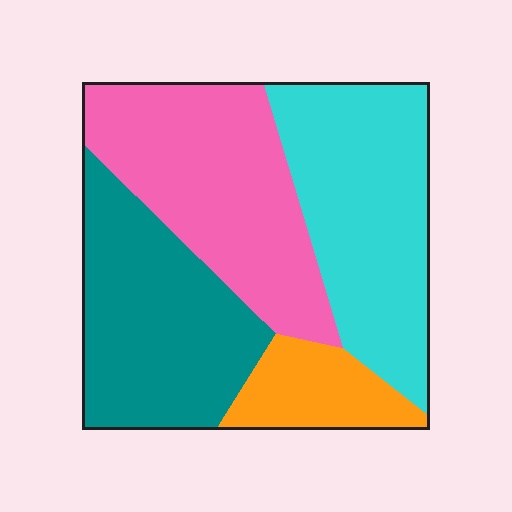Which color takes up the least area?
Orange, at roughly 10%.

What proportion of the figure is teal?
Teal takes up between a quarter and a half of the figure.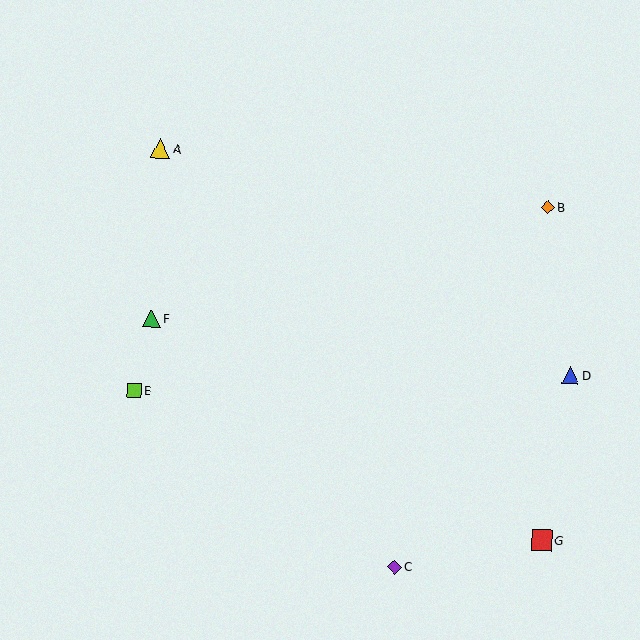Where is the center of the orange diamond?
The center of the orange diamond is at (548, 207).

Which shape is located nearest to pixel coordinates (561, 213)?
The orange diamond (labeled B) at (548, 207) is nearest to that location.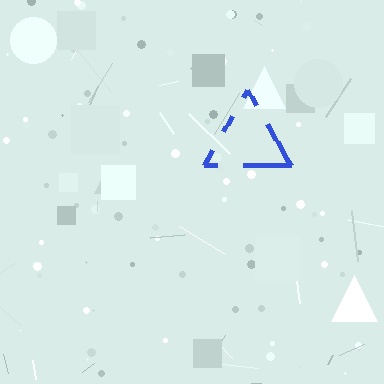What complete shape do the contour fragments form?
The contour fragments form a triangle.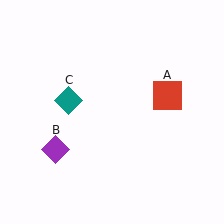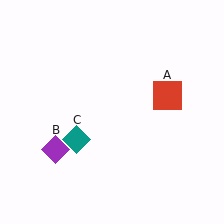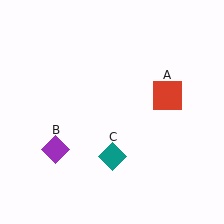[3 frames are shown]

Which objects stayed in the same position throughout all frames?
Red square (object A) and purple diamond (object B) remained stationary.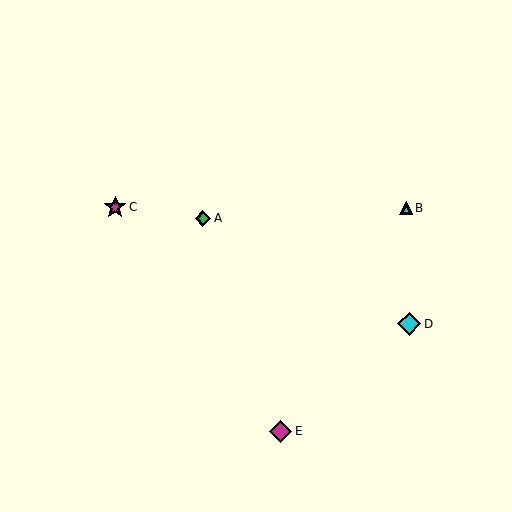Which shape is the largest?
The cyan diamond (labeled D) is the largest.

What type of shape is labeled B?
Shape B is a cyan triangle.